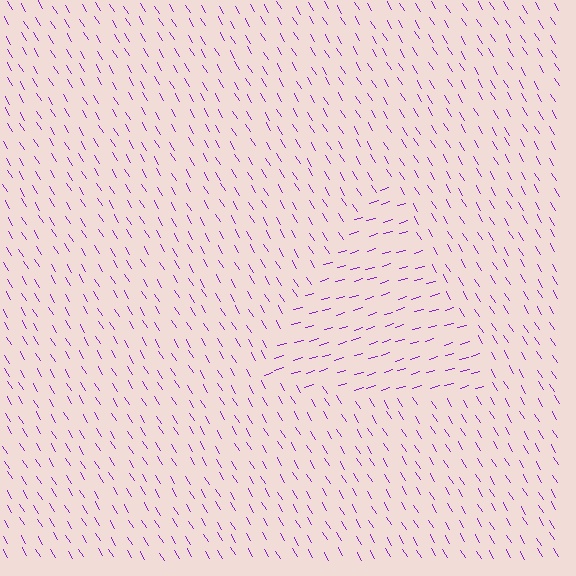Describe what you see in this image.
The image is filled with small purple line segments. A triangle region in the image has lines oriented differently from the surrounding lines, creating a visible texture boundary.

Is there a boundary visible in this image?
Yes, there is a texture boundary formed by a change in line orientation.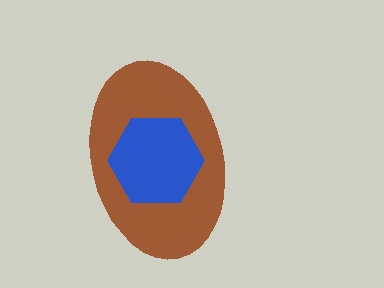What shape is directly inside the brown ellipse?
The blue hexagon.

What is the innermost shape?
The blue hexagon.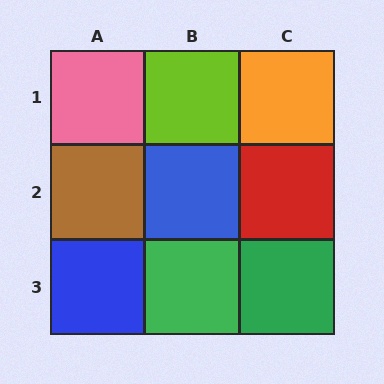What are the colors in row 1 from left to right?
Pink, lime, orange.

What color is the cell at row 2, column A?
Brown.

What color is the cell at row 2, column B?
Blue.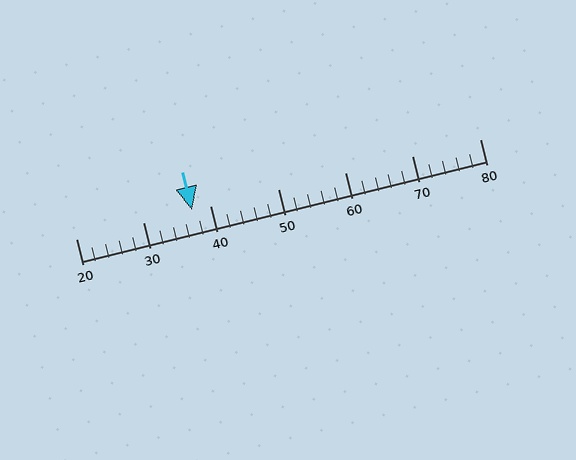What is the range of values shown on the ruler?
The ruler shows values from 20 to 80.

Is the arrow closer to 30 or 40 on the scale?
The arrow is closer to 40.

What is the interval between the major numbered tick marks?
The major tick marks are spaced 10 units apart.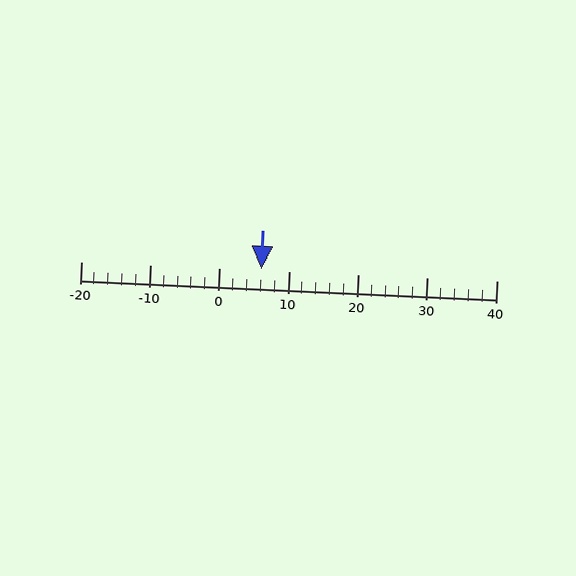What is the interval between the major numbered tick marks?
The major tick marks are spaced 10 units apart.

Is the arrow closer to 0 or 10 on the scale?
The arrow is closer to 10.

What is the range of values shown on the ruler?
The ruler shows values from -20 to 40.